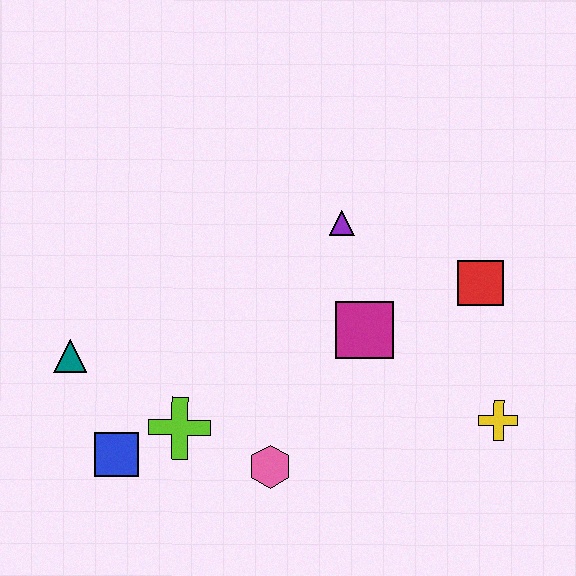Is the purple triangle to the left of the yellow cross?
Yes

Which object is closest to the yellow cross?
The red square is closest to the yellow cross.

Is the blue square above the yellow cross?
No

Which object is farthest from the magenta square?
The teal triangle is farthest from the magenta square.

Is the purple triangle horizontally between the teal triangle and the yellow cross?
Yes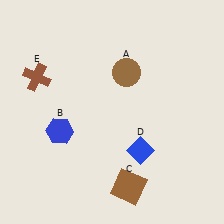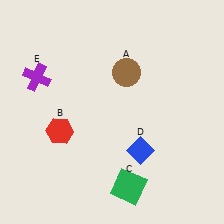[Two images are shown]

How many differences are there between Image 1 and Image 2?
There are 3 differences between the two images.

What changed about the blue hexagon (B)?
In Image 1, B is blue. In Image 2, it changed to red.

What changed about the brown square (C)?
In Image 1, C is brown. In Image 2, it changed to green.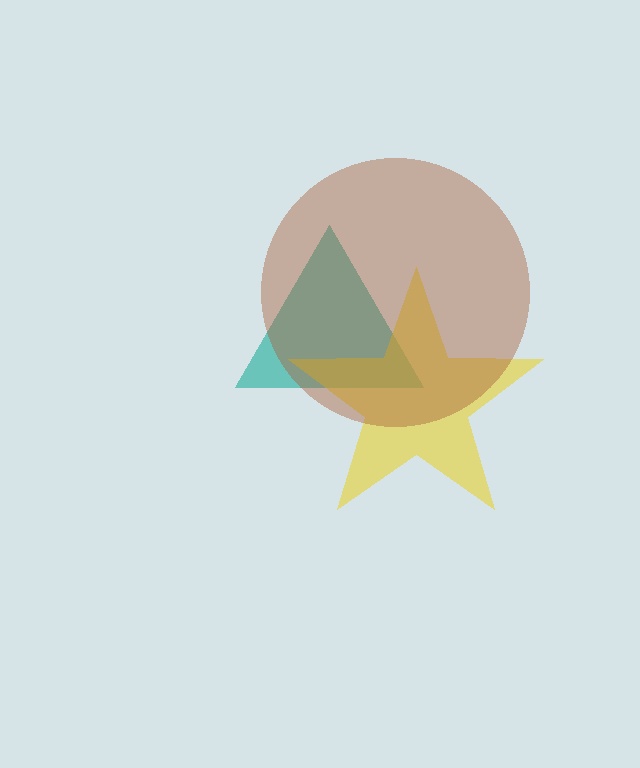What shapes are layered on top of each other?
The layered shapes are: a teal triangle, a yellow star, a brown circle.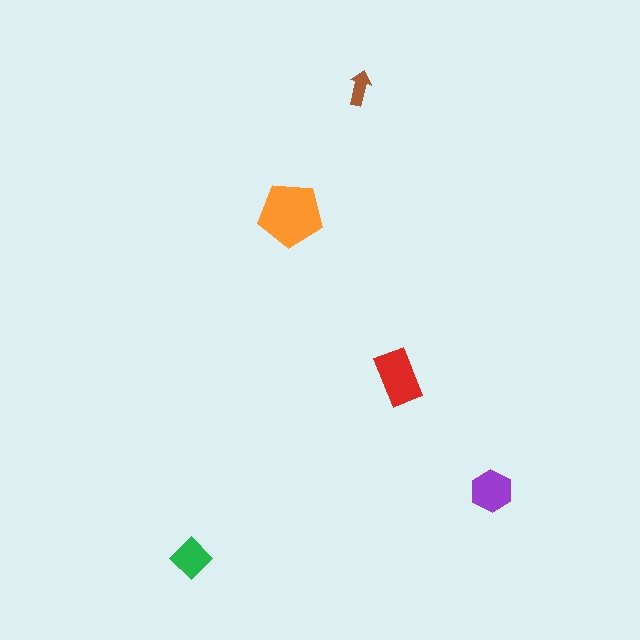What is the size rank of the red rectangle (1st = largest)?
2nd.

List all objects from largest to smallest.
The orange pentagon, the red rectangle, the purple hexagon, the green diamond, the brown arrow.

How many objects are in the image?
There are 5 objects in the image.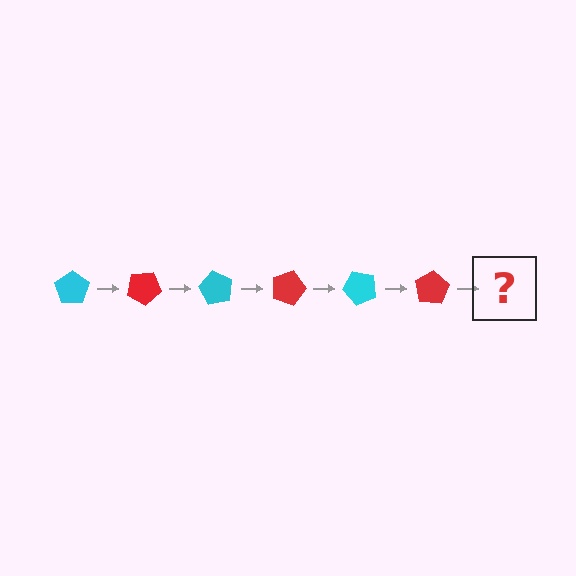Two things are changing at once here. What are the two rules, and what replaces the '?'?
The two rules are that it rotates 30 degrees each step and the color cycles through cyan and red. The '?' should be a cyan pentagon, rotated 180 degrees from the start.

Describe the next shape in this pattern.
It should be a cyan pentagon, rotated 180 degrees from the start.